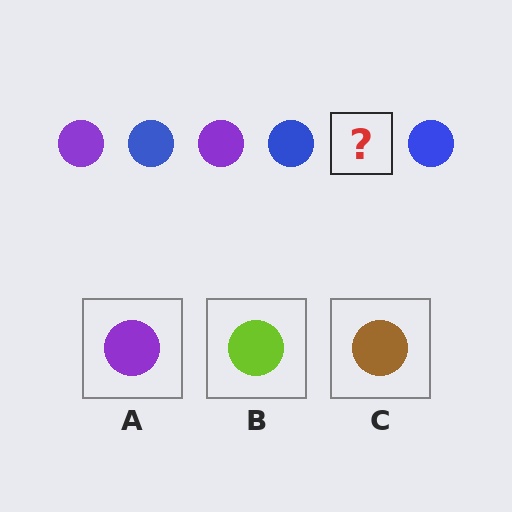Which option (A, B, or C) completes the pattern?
A.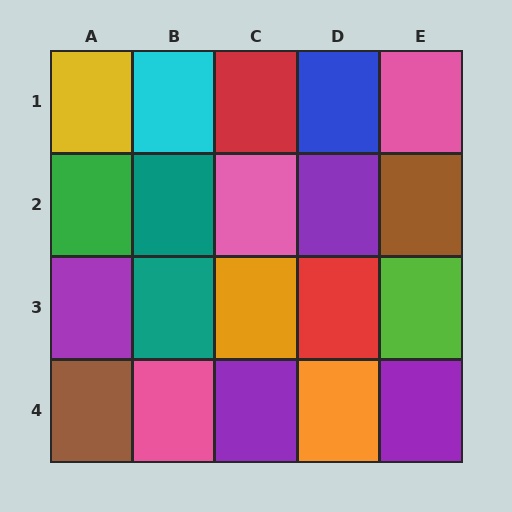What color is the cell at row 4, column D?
Orange.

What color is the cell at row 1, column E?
Pink.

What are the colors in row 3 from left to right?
Purple, teal, orange, red, lime.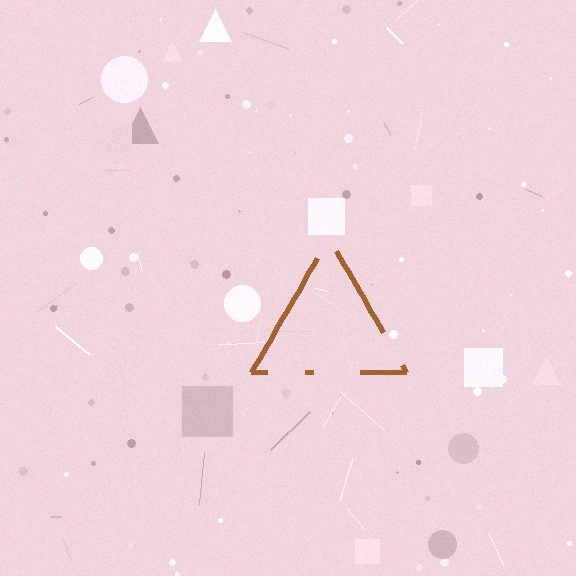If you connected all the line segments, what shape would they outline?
They would outline a triangle.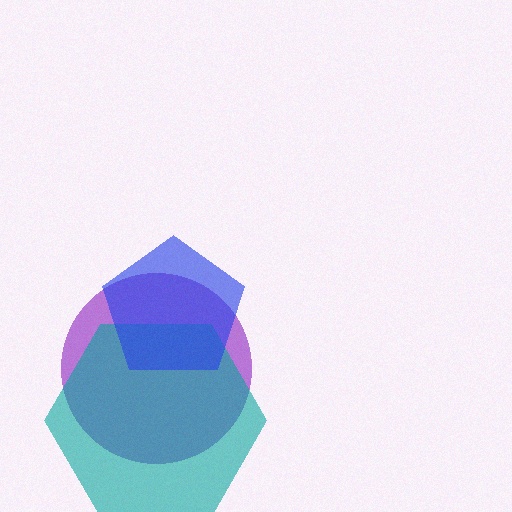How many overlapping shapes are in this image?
There are 3 overlapping shapes in the image.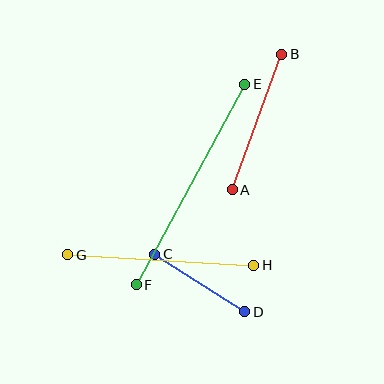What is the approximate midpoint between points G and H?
The midpoint is at approximately (161, 260) pixels.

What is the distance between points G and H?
The distance is approximately 186 pixels.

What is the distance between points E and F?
The distance is approximately 228 pixels.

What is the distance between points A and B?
The distance is approximately 144 pixels.